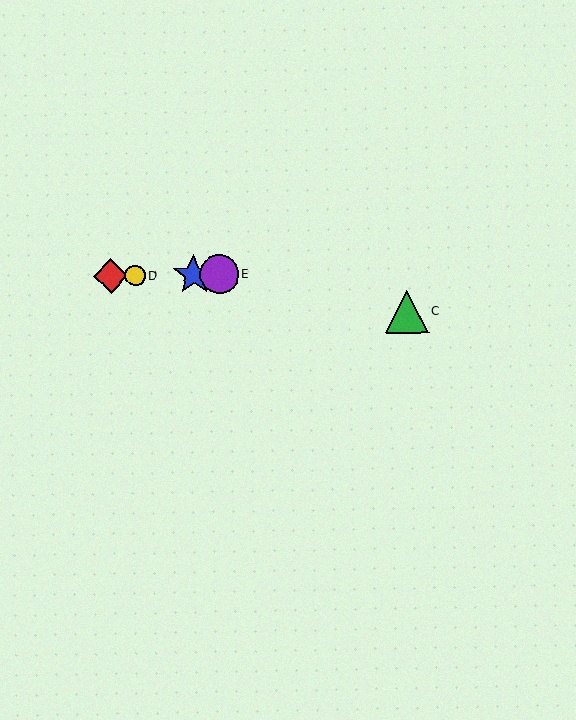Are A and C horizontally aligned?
No, A is at y≈276 and C is at y≈312.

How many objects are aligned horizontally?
4 objects (A, B, D, E) are aligned horizontally.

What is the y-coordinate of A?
Object A is at y≈276.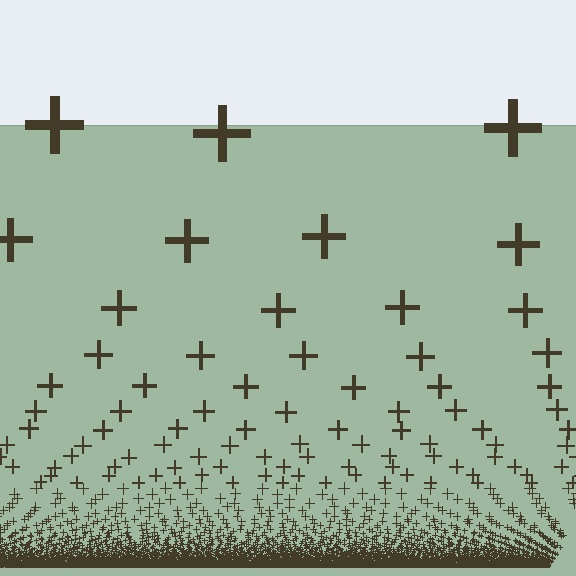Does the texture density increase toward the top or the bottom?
Density increases toward the bottom.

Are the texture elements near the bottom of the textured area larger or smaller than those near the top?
Smaller. The gradient is inverted — elements near the bottom are smaller and denser.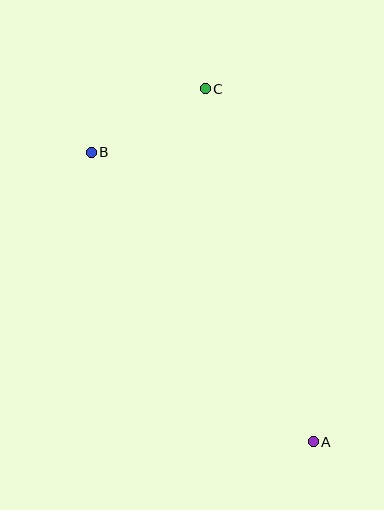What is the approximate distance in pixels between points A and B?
The distance between A and B is approximately 365 pixels.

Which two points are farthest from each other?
Points A and C are farthest from each other.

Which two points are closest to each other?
Points B and C are closest to each other.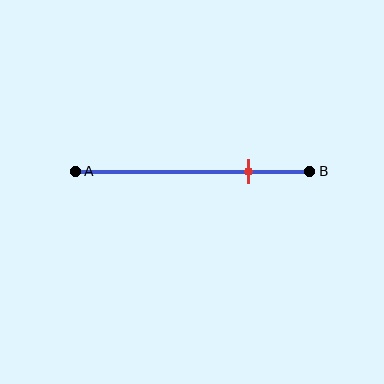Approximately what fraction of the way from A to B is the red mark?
The red mark is approximately 75% of the way from A to B.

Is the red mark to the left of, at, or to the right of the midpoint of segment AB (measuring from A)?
The red mark is to the right of the midpoint of segment AB.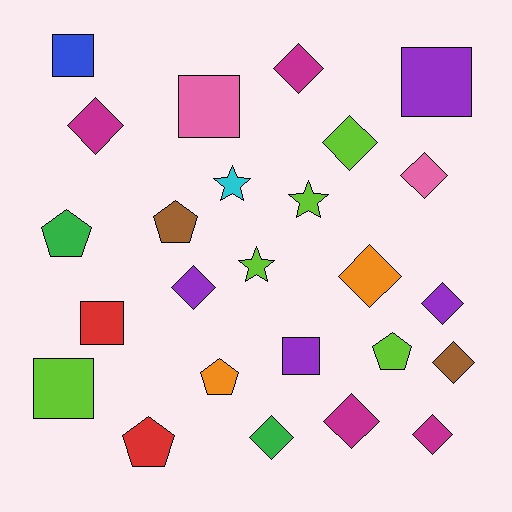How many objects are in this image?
There are 25 objects.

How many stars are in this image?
There are 3 stars.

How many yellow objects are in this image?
There are no yellow objects.